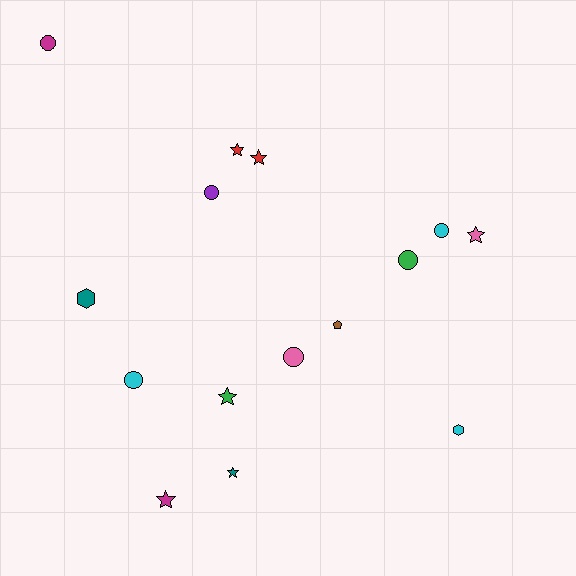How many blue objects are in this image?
There are no blue objects.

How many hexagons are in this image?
There are 2 hexagons.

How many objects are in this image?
There are 15 objects.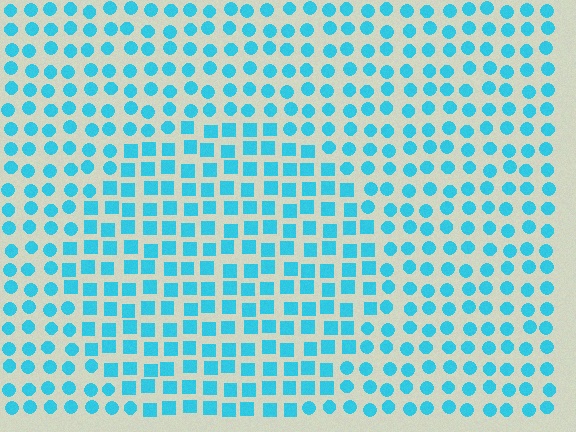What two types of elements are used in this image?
The image uses squares inside the circle region and circles outside it.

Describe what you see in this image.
The image is filled with small cyan elements arranged in a uniform grid. A circle-shaped region contains squares, while the surrounding area contains circles. The boundary is defined purely by the change in element shape.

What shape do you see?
I see a circle.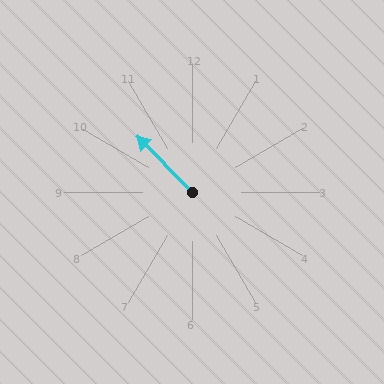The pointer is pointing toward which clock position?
Roughly 11 o'clock.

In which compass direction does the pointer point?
Northwest.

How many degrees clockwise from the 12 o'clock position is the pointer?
Approximately 315 degrees.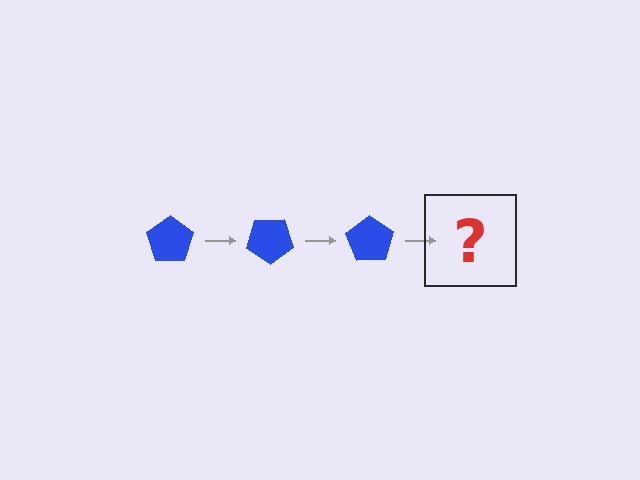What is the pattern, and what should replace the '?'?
The pattern is that the pentagon rotates 35 degrees each step. The '?' should be a blue pentagon rotated 105 degrees.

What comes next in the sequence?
The next element should be a blue pentagon rotated 105 degrees.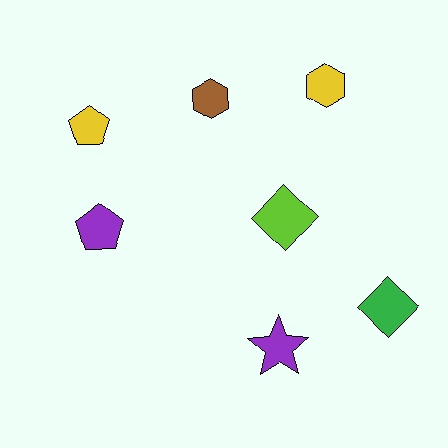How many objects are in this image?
There are 7 objects.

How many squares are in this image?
There are no squares.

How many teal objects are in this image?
There are no teal objects.